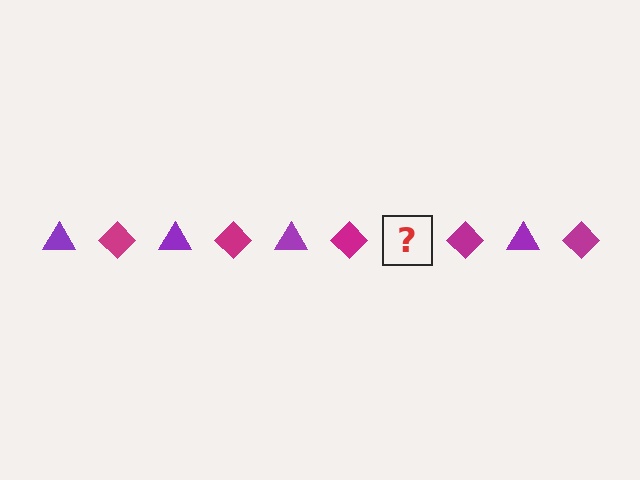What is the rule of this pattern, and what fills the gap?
The rule is that the pattern alternates between purple triangle and magenta diamond. The gap should be filled with a purple triangle.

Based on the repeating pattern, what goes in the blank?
The blank should be a purple triangle.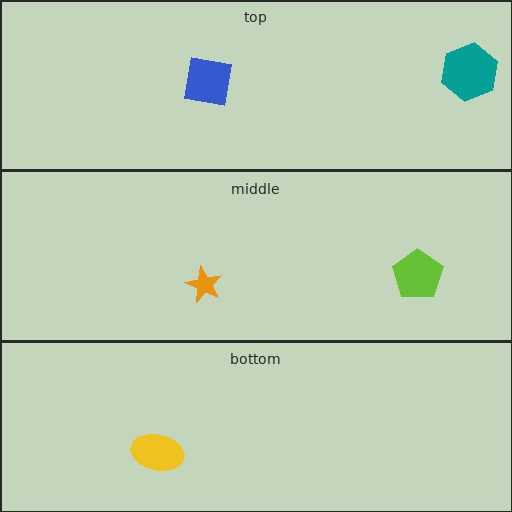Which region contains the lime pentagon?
The middle region.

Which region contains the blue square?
The top region.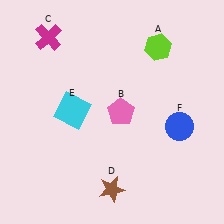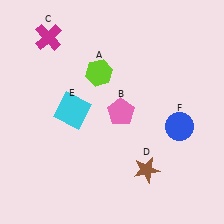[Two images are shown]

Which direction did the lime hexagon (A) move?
The lime hexagon (A) moved left.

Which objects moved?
The objects that moved are: the lime hexagon (A), the brown star (D).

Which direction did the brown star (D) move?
The brown star (D) moved right.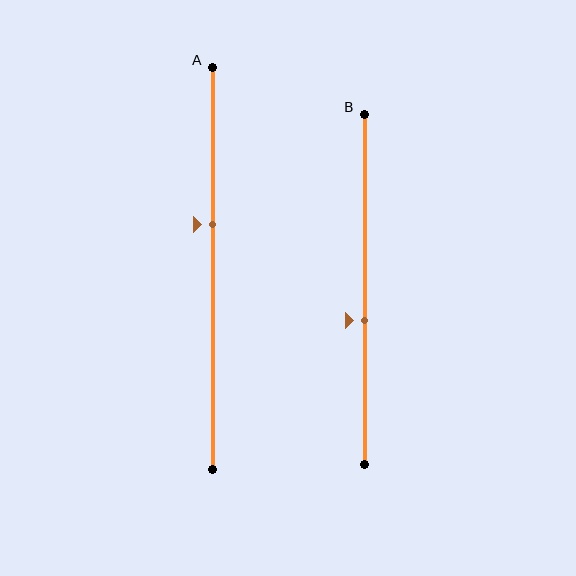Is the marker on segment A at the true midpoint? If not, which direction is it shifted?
No, the marker on segment A is shifted upward by about 11% of the segment length.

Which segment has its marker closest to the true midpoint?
Segment B has its marker closest to the true midpoint.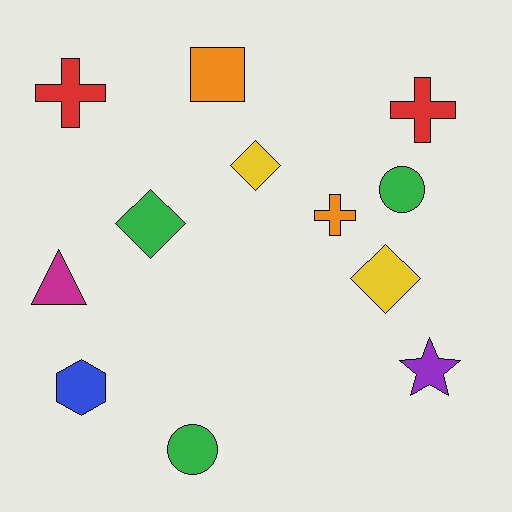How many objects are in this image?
There are 12 objects.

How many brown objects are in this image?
There are no brown objects.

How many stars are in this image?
There is 1 star.